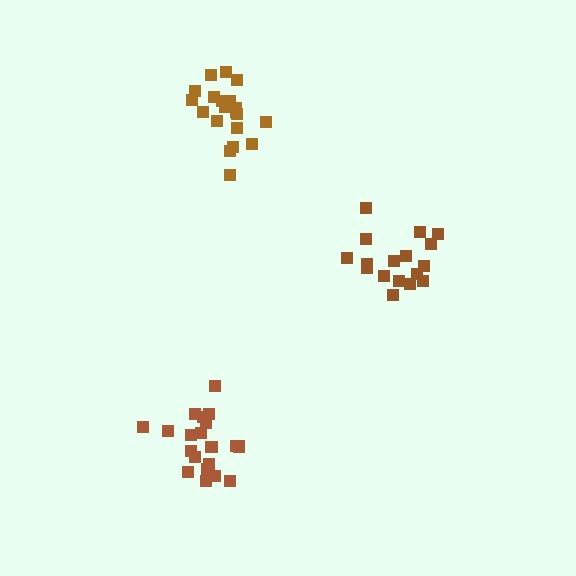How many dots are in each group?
Group 1: 20 dots, Group 2: 20 dots, Group 3: 17 dots (57 total).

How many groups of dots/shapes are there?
There are 3 groups.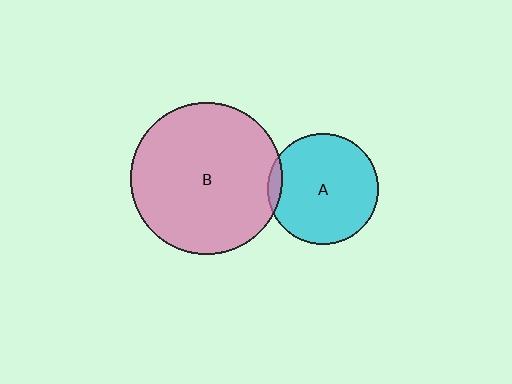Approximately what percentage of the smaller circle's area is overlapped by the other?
Approximately 5%.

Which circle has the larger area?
Circle B (pink).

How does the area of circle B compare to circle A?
Approximately 1.9 times.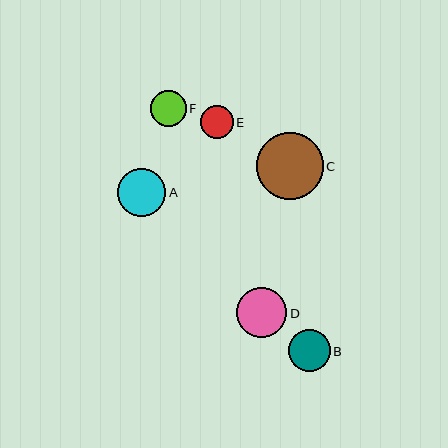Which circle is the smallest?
Circle E is the smallest with a size of approximately 33 pixels.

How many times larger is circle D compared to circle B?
Circle D is approximately 1.2 times the size of circle B.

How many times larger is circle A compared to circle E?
Circle A is approximately 1.5 times the size of circle E.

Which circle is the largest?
Circle C is the largest with a size of approximately 67 pixels.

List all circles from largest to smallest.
From largest to smallest: C, D, A, B, F, E.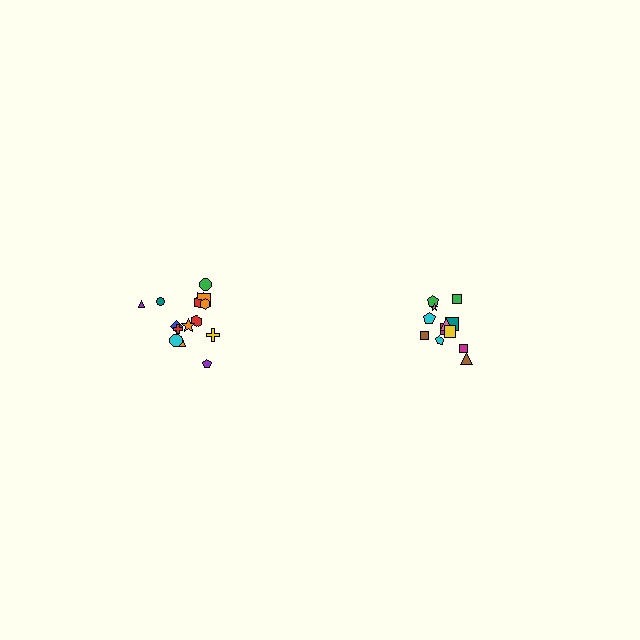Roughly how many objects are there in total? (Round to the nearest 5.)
Roughly 25 objects in total.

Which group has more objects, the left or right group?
The left group.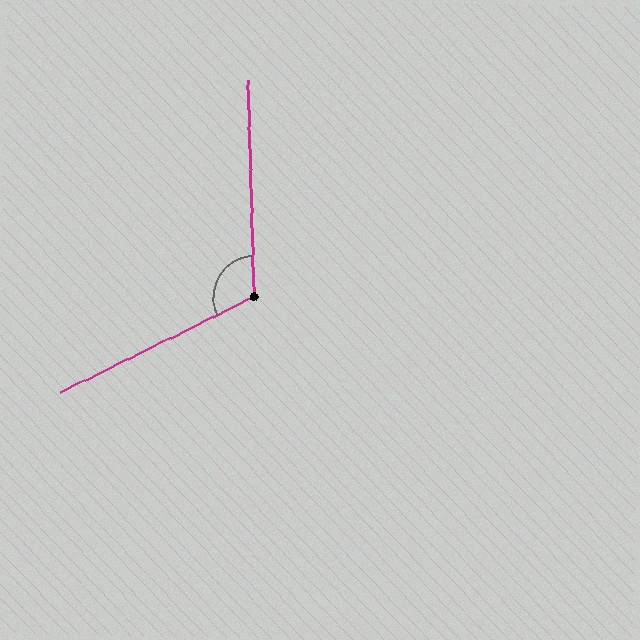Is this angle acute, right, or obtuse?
It is obtuse.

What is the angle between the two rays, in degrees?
Approximately 115 degrees.